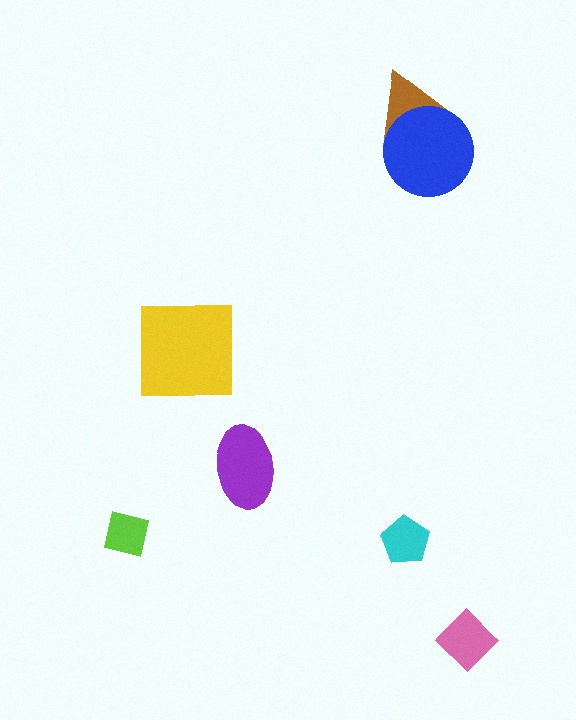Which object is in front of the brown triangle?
The blue circle is in front of the brown triangle.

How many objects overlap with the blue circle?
1 object overlaps with the blue circle.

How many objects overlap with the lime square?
0 objects overlap with the lime square.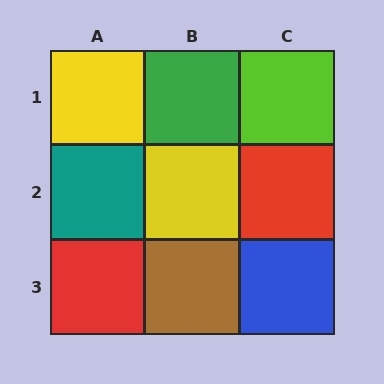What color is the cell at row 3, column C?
Blue.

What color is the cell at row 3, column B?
Brown.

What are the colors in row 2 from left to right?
Teal, yellow, red.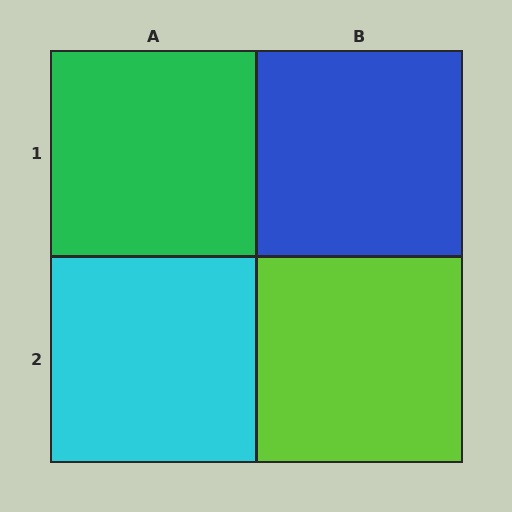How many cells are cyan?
1 cell is cyan.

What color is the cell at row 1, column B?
Blue.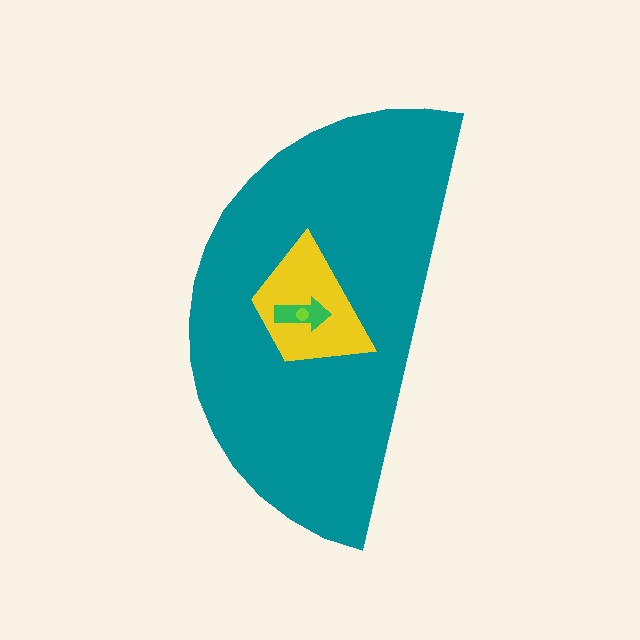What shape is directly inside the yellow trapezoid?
The green arrow.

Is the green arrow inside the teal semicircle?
Yes.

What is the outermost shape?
The teal semicircle.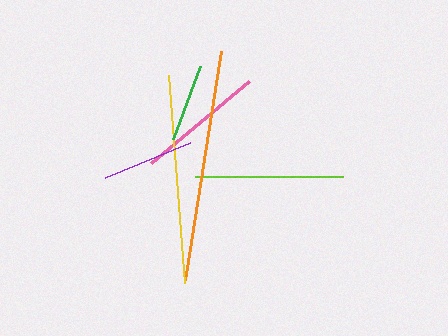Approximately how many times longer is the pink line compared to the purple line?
The pink line is approximately 1.4 times the length of the purple line.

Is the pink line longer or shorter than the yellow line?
The yellow line is longer than the pink line.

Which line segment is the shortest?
The green line is the shortest at approximately 79 pixels.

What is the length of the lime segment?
The lime segment is approximately 147 pixels long.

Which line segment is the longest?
The orange line is the longest at approximately 232 pixels.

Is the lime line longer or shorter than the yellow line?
The yellow line is longer than the lime line.